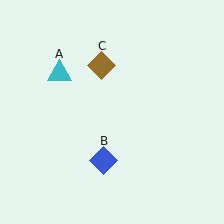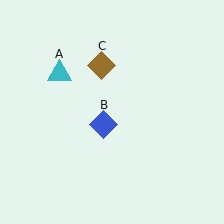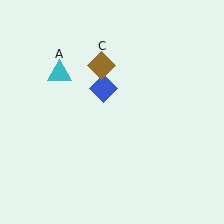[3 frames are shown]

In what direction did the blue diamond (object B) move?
The blue diamond (object B) moved up.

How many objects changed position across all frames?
1 object changed position: blue diamond (object B).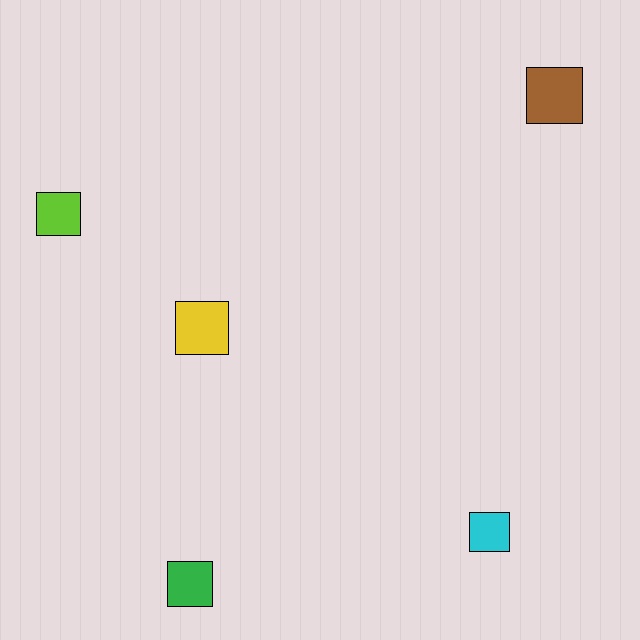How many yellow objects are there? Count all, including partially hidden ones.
There is 1 yellow object.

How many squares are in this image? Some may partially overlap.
There are 5 squares.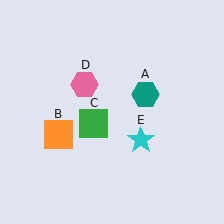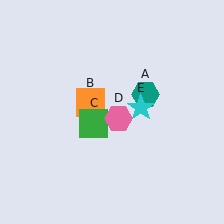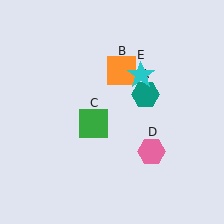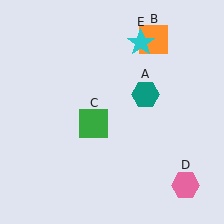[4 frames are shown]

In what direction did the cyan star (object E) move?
The cyan star (object E) moved up.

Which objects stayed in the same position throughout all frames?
Teal hexagon (object A) and green square (object C) remained stationary.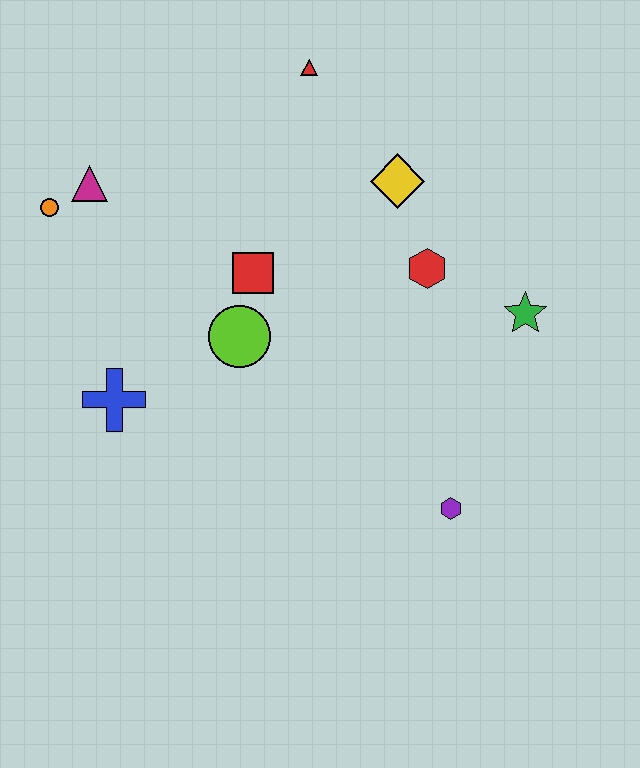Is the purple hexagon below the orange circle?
Yes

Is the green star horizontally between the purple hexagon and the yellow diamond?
No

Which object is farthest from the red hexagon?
The orange circle is farthest from the red hexagon.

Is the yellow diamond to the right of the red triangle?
Yes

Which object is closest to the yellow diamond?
The red hexagon is closest to the yellow diamond.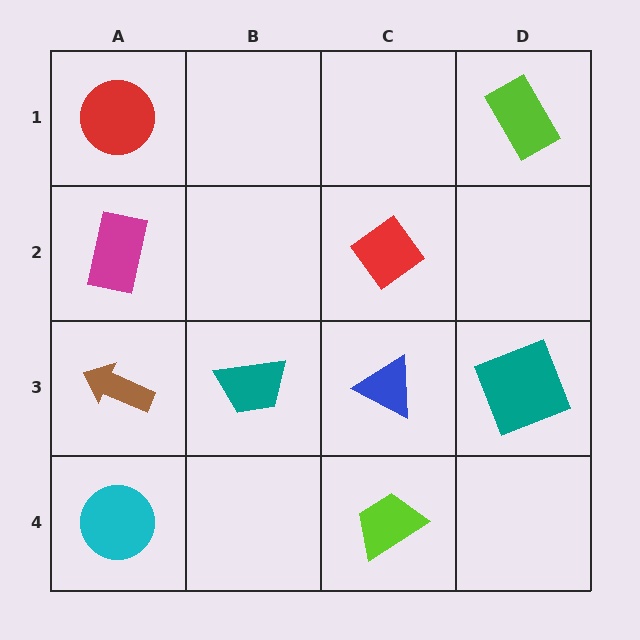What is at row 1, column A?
A red circle.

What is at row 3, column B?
A teal trapezoid.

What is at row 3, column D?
A teal square.